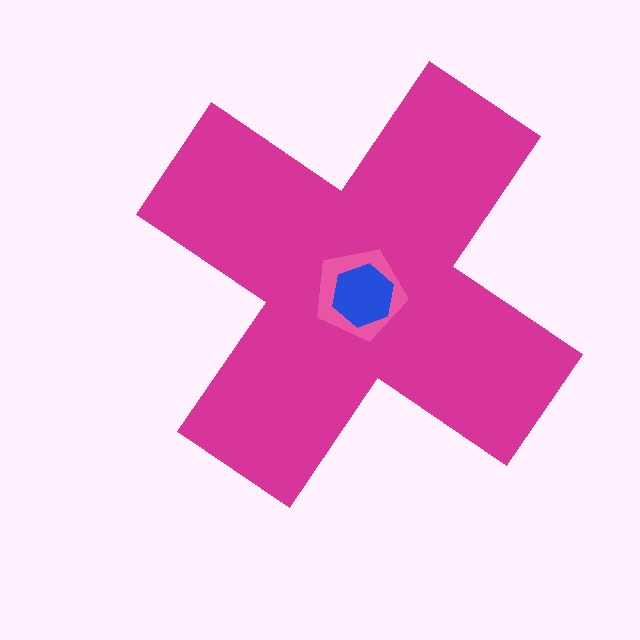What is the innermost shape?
The blue hexagon.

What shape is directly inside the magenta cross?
The pink pentagon.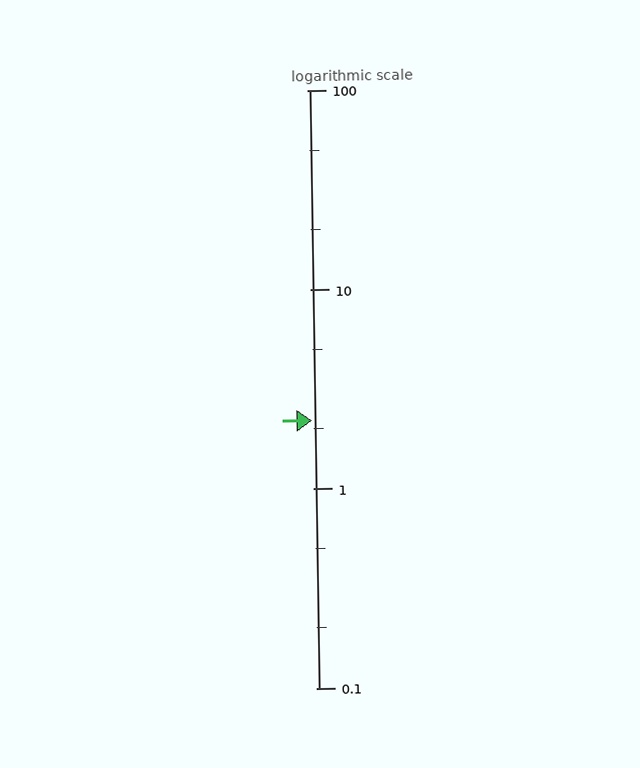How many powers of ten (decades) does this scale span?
The scale spans 3 decades, from 0.1 to 100.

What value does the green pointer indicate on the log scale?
The pointer indicates approximately 2.2.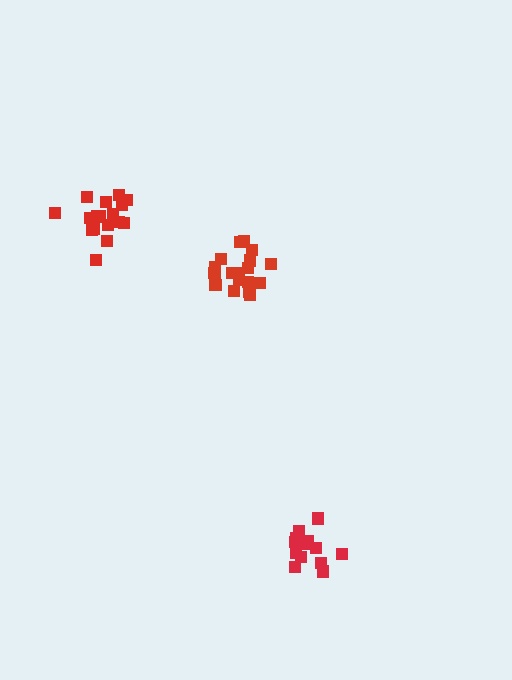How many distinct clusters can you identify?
There are 3 distinct clusters.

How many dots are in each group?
Group 1: 14 dots, Group 2: 18 dots, Group 3: 18 dots (50 total).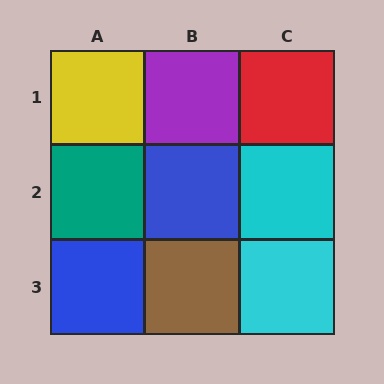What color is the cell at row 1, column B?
Purple.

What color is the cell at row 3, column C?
Cyan.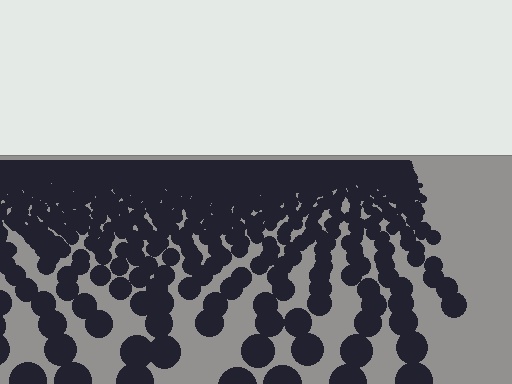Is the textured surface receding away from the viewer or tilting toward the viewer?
The surface is receding away from the viewer. Texture elements get smaller and denser toward the top.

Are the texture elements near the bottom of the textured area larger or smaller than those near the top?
Larger. Near the bottom, elements are closer to the viewer and appear at a bigger on-screen size.